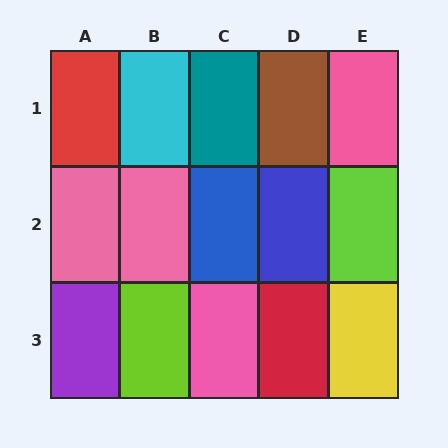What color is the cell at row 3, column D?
Red.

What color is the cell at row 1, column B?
Cyan.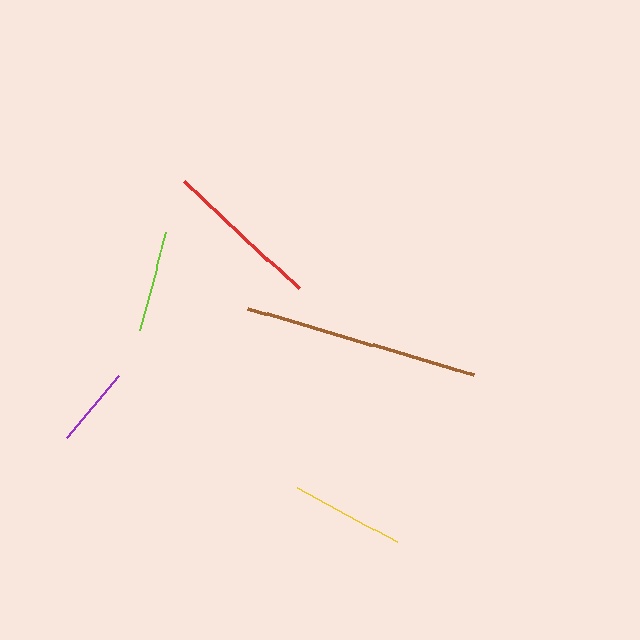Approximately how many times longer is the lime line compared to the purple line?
The lime line is approximately 1.2 times the length of the purple line.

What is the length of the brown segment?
The brown segment is approximately 235 pixels long.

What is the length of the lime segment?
The lime segment is approximately 101 pixels long.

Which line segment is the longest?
The brown line is the longest at approximately 235 pixels.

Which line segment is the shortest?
The purple line is the shortest at approximately 82 pixels.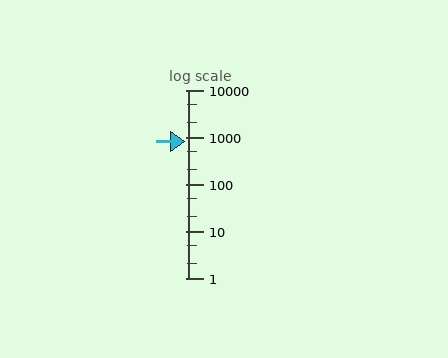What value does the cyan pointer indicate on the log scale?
The pointer indicates approximately 820.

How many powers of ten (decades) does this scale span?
The scale spans 4 decades, from 1 to 10000.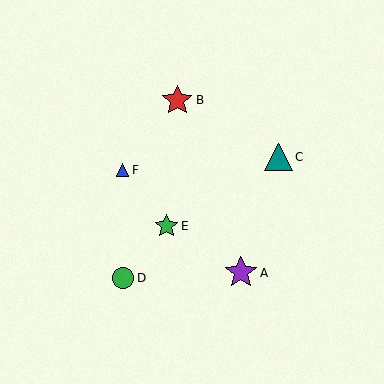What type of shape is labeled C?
Shape C is a teal triangle.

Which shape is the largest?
The purple star (labeled A) is the largest.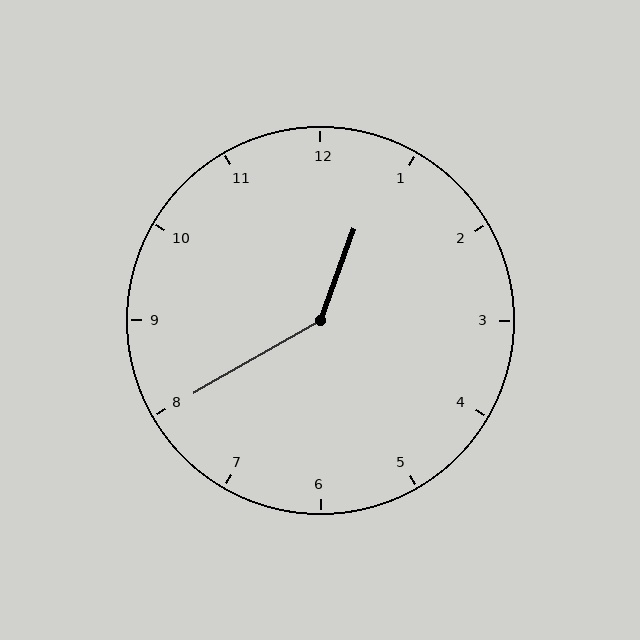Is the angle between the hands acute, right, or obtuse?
It is obtuse.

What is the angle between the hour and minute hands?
Approximately 140 degrees.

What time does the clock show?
12:40.